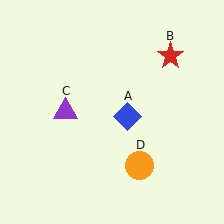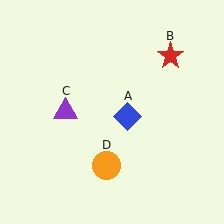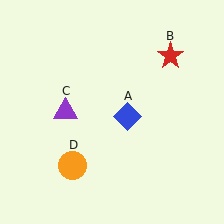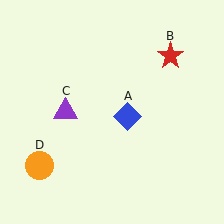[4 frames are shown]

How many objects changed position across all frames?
1 object changed position: orange circle (object D).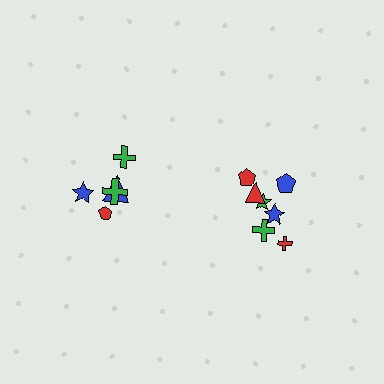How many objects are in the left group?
There are 5 objects.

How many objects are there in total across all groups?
There are 12 objects.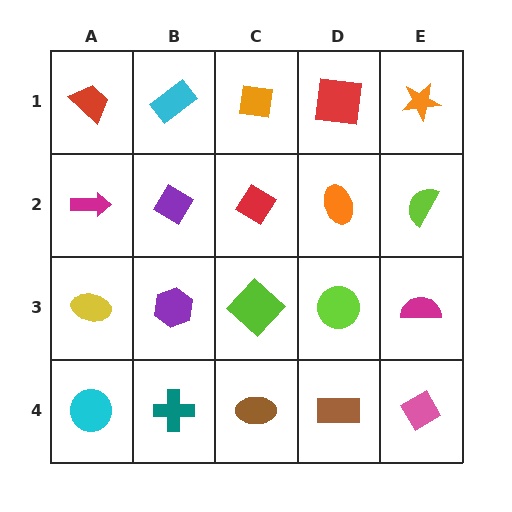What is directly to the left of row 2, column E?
An orange ellipse.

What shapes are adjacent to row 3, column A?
A magenta arrow (row 2, column A), a cyan circle (row 4, column A), a purple hexagon (row 3, column B).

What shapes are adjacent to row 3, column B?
A purple diamond (row 2, column B), a teal cross (row 4, column B), a yellow ellipse (row 3, column A), a lime diamond (row 3, column C).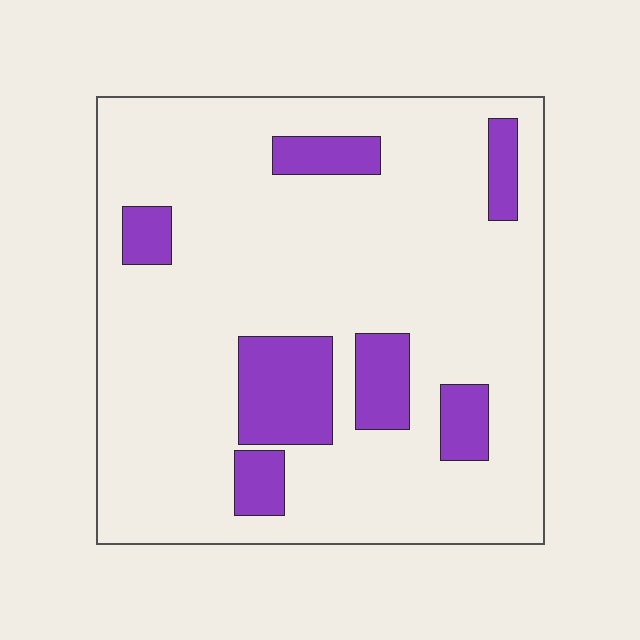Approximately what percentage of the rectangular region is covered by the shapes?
Approximately 15%.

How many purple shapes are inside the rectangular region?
7.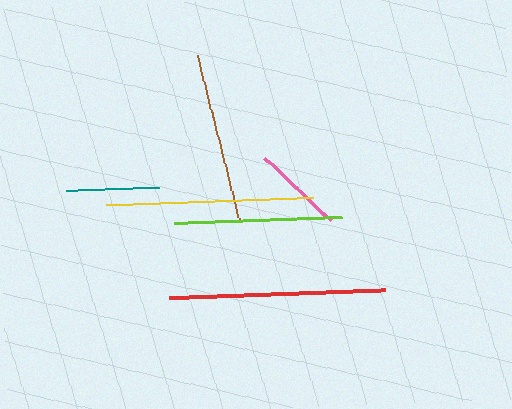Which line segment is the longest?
The red line is the longest at approximately 217 pixels.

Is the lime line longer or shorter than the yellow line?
The yellow line is longer than the lime line.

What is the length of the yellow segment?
The yellow segment is approximately 207 pixels long.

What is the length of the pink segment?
The pink segment is approximately 91 pixels long.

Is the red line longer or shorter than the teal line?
The red line is longer than the teal line.